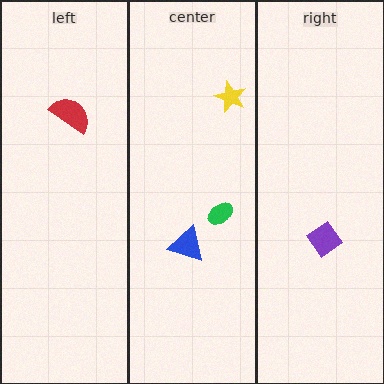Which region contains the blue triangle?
The center region.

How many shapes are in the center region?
3.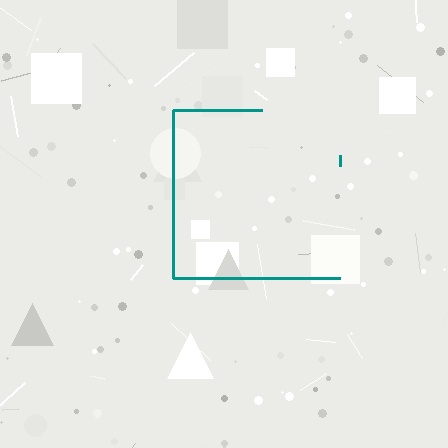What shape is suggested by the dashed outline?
The dashed outline suggests a square.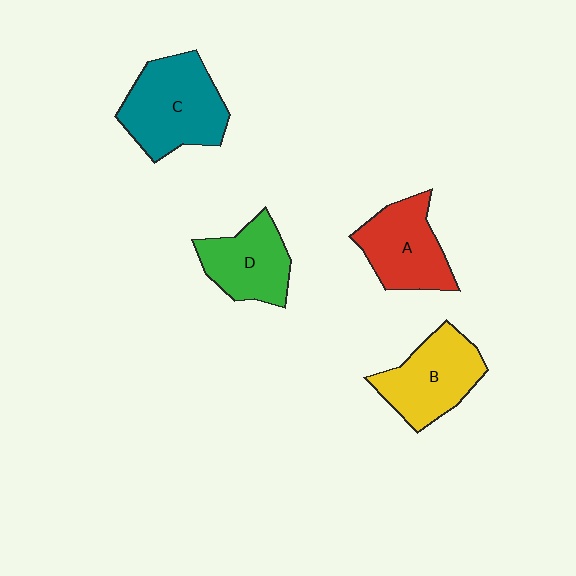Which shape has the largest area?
Shape C (teal).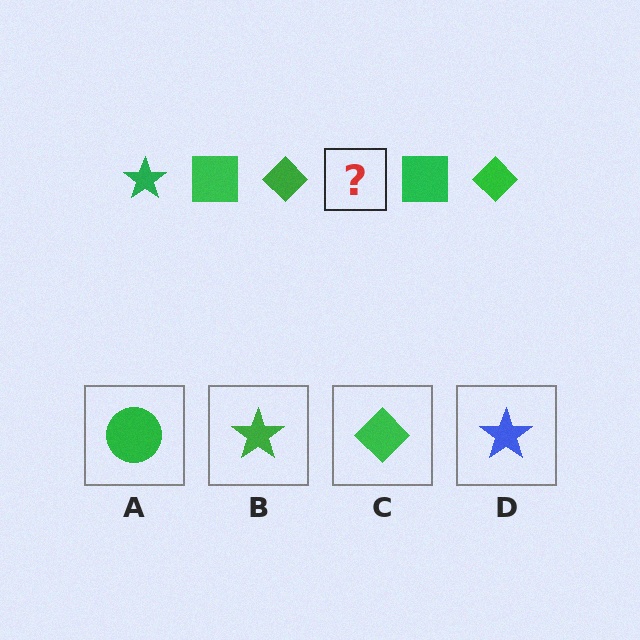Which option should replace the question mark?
Option B.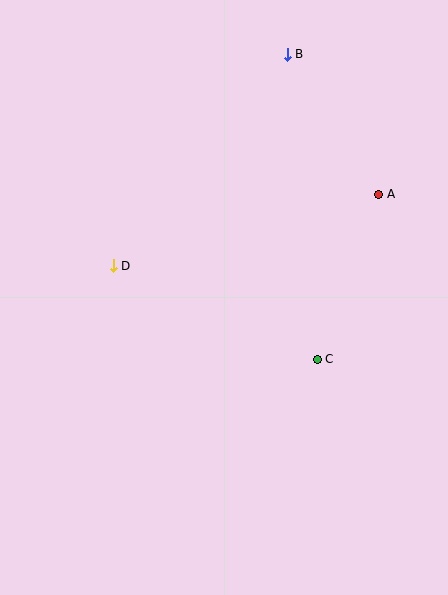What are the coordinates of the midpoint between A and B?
The midpoint between A and B is at (333, 124).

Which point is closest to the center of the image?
Point C at (317, 359) is closest to the center.